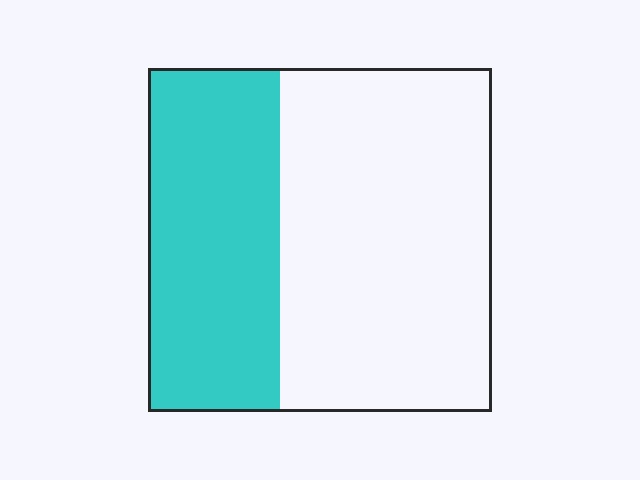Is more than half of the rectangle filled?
No.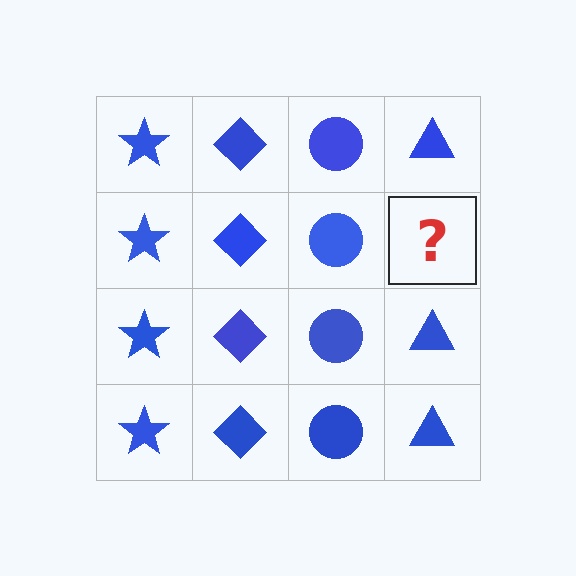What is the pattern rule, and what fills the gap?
The rule is that each column has a consistent shape. The gap should be filled with a blue triangle.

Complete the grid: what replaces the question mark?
The question mark should be replaced with a blue triangle.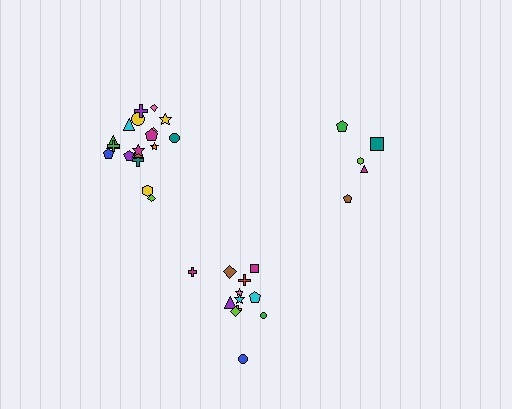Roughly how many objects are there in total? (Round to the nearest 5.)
Roughly 35 objects in total.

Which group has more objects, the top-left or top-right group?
The top-left group.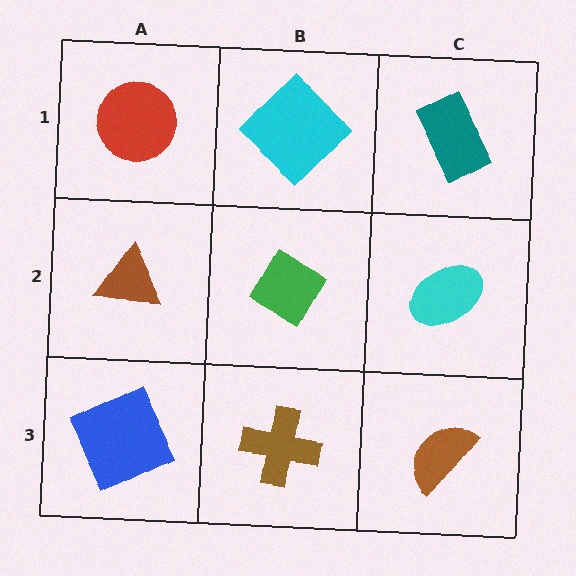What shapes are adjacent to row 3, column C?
A cyan ellipse (row 2, column C), a brown cross (row 3, column B).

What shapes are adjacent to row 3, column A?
A brown triangle (row 2, column A), a brown cross (row 3, column B).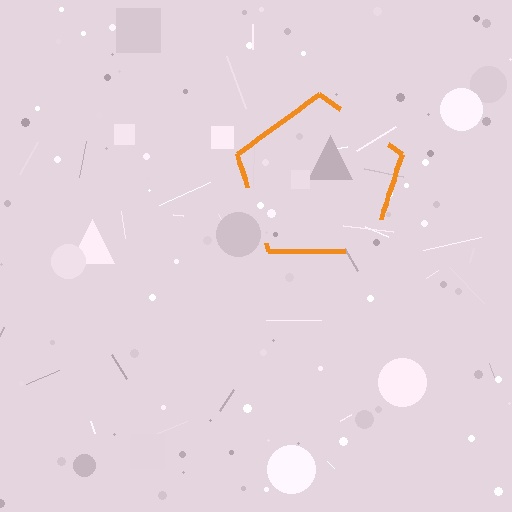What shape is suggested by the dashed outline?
The dashed outline suggests a pentagon.